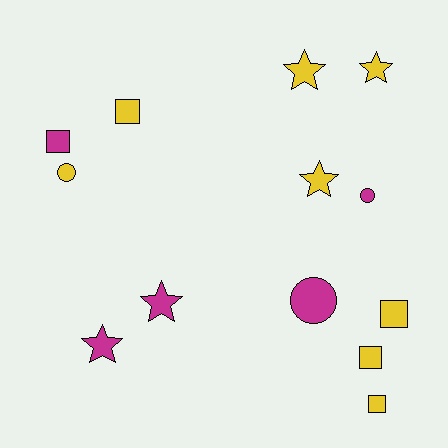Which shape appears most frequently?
Square, with 5 objects.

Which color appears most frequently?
Yellow, with 8 objects.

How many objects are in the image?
There are 13 objects.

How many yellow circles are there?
There is 1 yellow circle.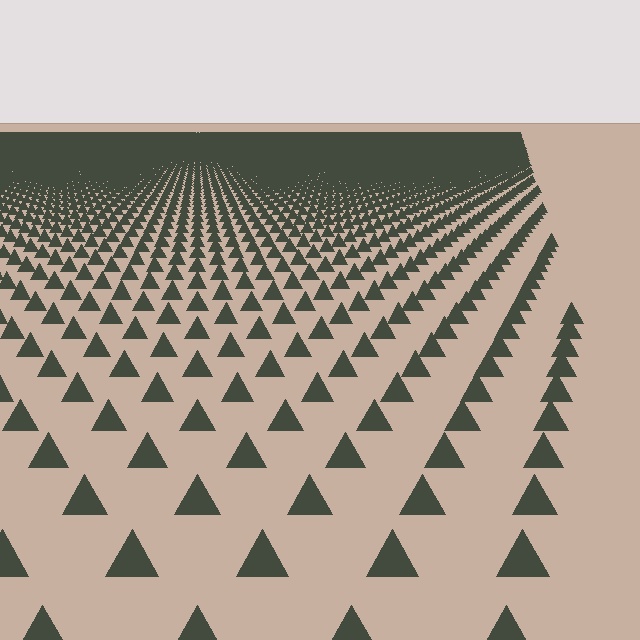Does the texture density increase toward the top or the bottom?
Density increases toward the top.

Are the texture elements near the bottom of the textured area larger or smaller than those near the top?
Larger. Near the bottom, elements are closer to the viewer and appear at a bigger on-screen size.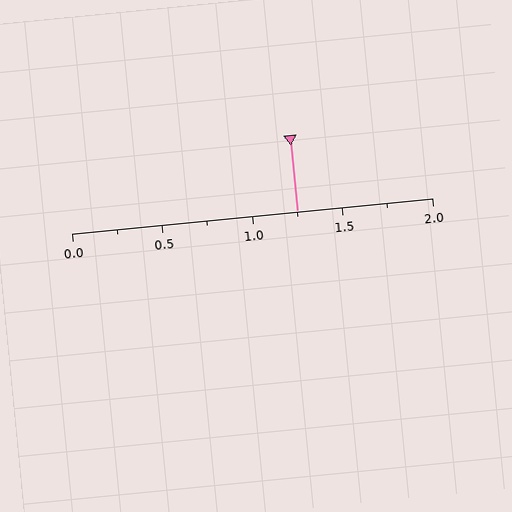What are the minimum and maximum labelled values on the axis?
The axis runs from 0.0 to 2.0.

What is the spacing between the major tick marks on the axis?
The major ticks are spaced 0.5 apart.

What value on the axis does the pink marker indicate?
The marker indicates approximately 1.25.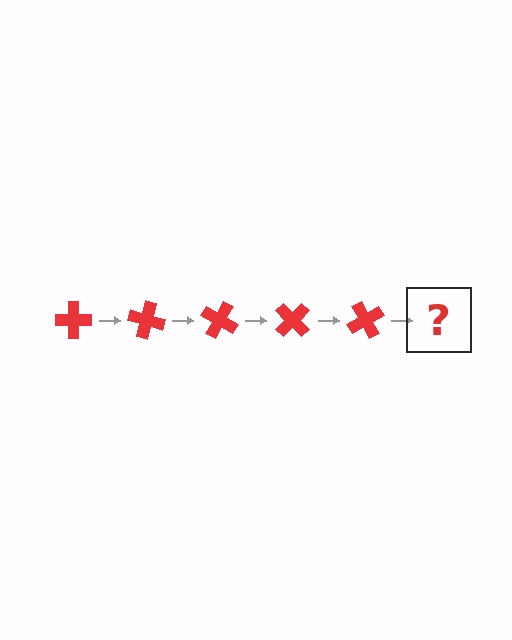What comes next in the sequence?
The next element should be a red cross rotated 75 degrees.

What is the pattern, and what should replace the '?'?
The pattern is that the cross rotates 15 degrees each step. The '?' should be a red cross rotated 75 degrees.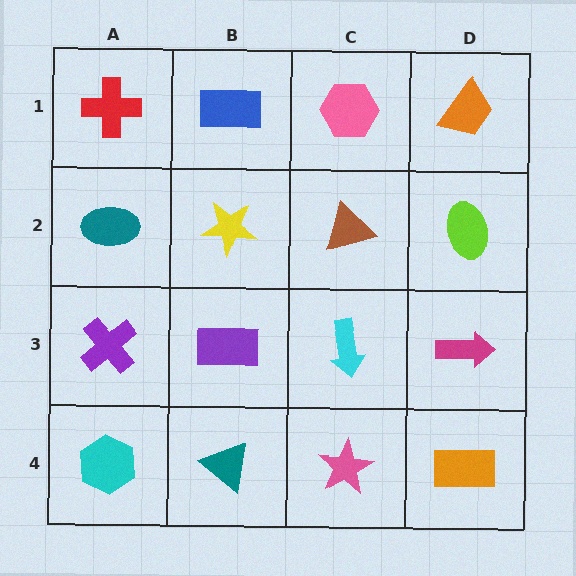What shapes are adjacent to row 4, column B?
A purple rectangle (row 3, column B), a cyan hexagon (row 4, column A), a pink star (row 4, column C).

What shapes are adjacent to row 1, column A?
A teal ellipse (row 2, column A), a blue rectangle (row 1, column B).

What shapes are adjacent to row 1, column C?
A brown triangle (row 2, column C), a blue rectangle (row 1, column B), an orange trapezoid (row 1, column D).